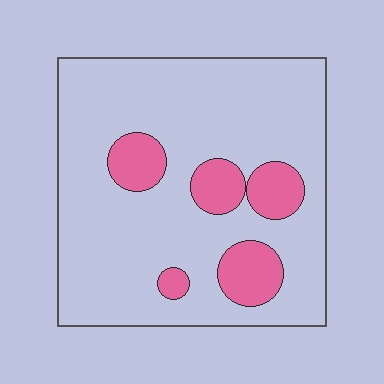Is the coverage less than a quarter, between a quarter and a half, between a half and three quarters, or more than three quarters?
Less than a quarter.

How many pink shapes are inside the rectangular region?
5.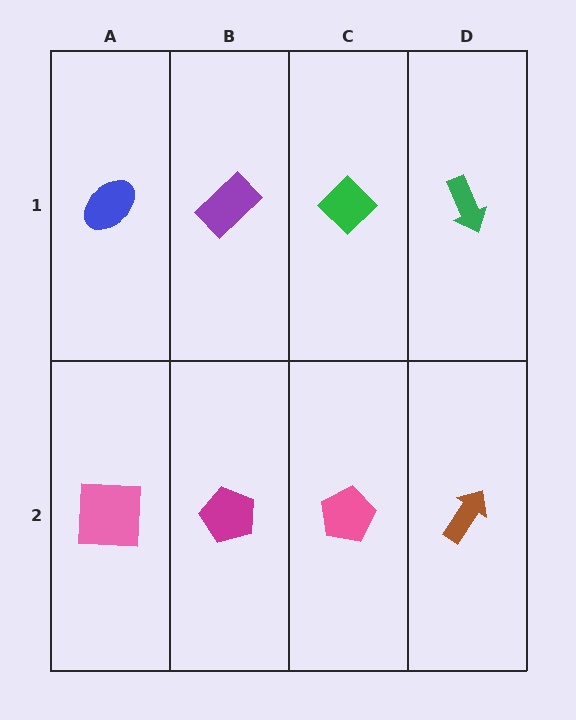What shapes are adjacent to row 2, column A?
A blue ellipse (row 1, column A), a magenta pentagon (row 2, column B).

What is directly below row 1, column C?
A pink pentagon.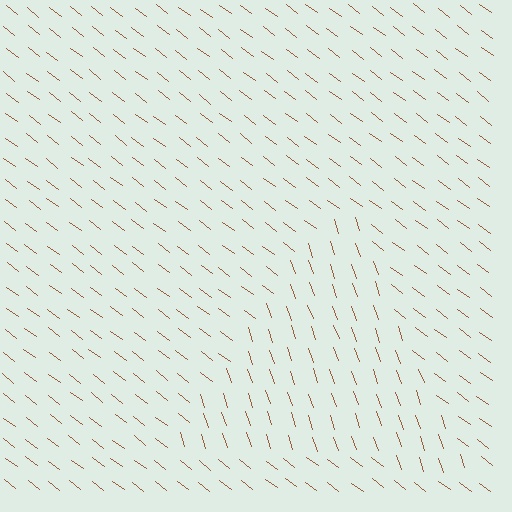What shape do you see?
I see a triangle.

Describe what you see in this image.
The image is filled with small brown line segments. A triangle region in the image has lines oriented differently from the surrounding lines, creating a visible texture boundary.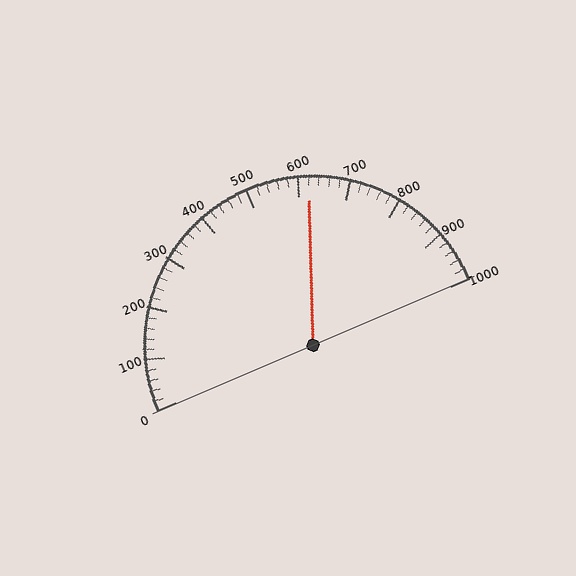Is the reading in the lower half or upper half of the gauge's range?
The reading is in the upper half of the range (0 to 1000).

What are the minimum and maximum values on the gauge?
The gauge ranges from 0 to 1000.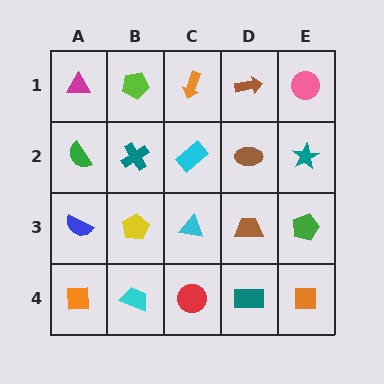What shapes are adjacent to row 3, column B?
A teal cross (row 2, column B), a cyan trapezoid (row 4, column B), a blue semicircle (row 3, column A), a cyan triangle (row 3, column C).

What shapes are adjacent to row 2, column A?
A magenta triangle (row 1, column A), a blue semicircle (row 3, column A), a teal cross (row 2, column B).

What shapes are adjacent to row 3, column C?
A cyan rectangle (row 2, column C), a red circle (row 4, column C), a yellow pentagon (row 3, column B), a brown trapezoid (row 3, column D).